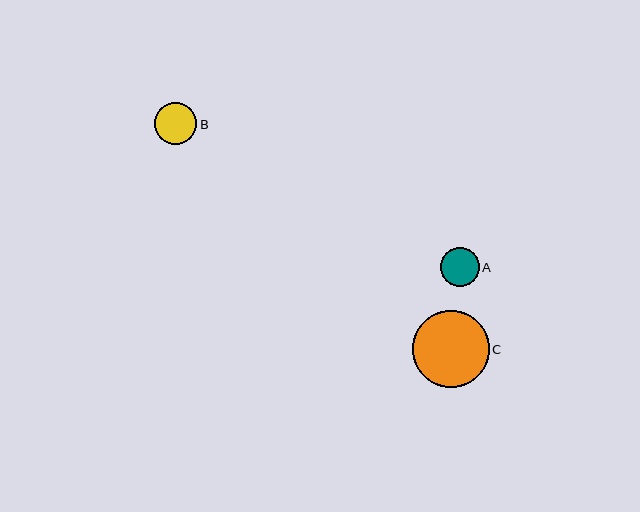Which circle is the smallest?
Circle A is the smallest with a size of approximately 39 pixels.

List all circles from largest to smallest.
From largest to smallest: C, B, A.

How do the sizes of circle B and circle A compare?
Circle B and circle A are approximately the same size.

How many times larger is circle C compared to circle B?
Circle C is approximately 1.8 times the size of circle B.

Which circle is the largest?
Circle C is the largest with a size of approximately 77 pixels.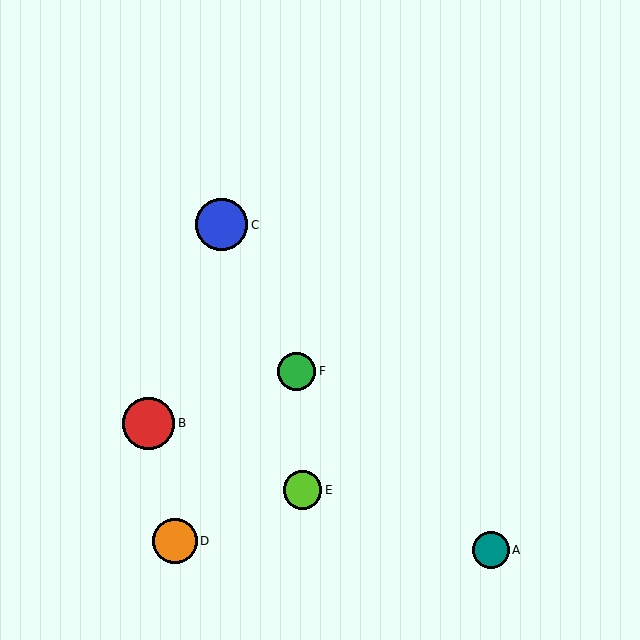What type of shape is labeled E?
Shape E is a lime circle.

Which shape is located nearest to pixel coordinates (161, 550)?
The orange circle (labeled D) at (175, 541) is nearest to that location.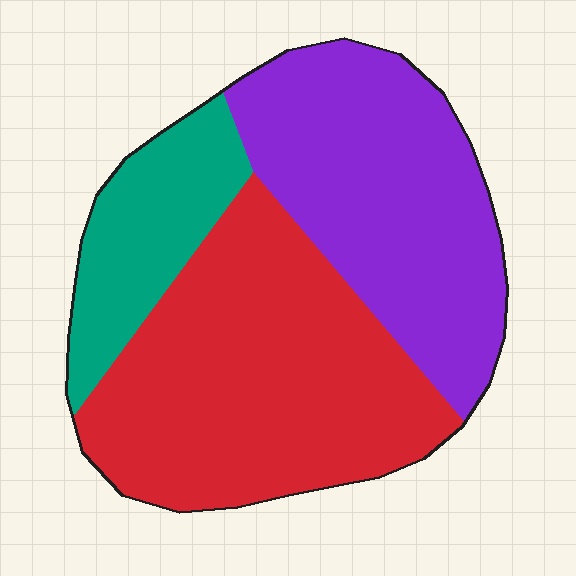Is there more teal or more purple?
Purple.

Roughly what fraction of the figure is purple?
Purple takes up between a quarter and a half of the figure.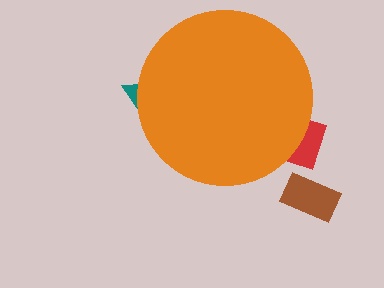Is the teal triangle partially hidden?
Yes, the teal triangle is partially hidden behind the orange circle.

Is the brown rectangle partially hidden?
No, the brown rectangle is fully visible.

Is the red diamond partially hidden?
Yes, the red diamond is partially hidden behind the orange circle.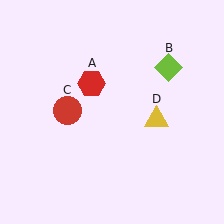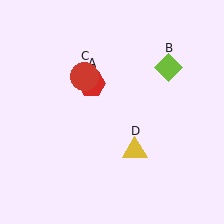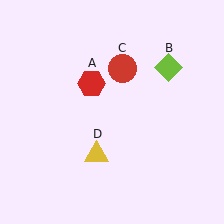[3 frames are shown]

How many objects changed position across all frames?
2 objects changed position: red circle (object C), yellow triangle (object D).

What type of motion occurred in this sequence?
The red circle (object C), yellow triangle (object D) rotated clockwise around the center of the scene.